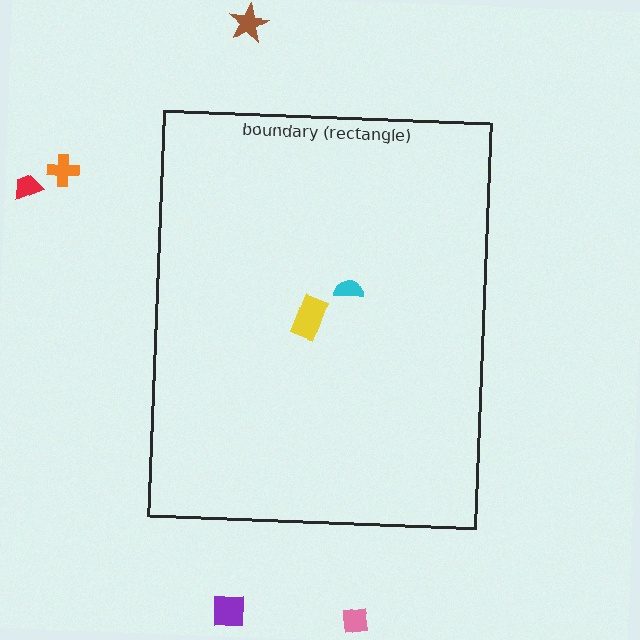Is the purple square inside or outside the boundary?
Outside.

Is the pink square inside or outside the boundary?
Outside.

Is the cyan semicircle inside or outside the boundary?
Inside.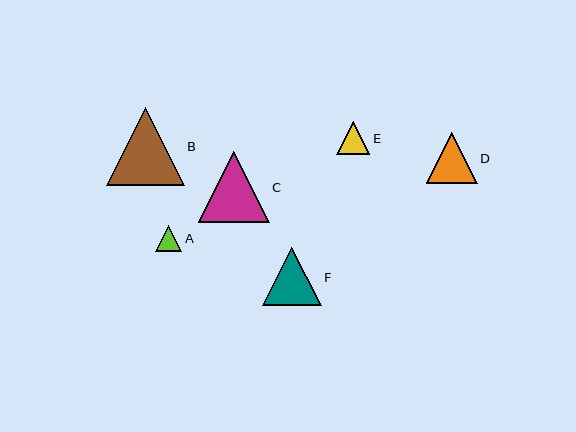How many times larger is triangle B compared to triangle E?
Triangle B is approximately 2.4 times the size of triangle E.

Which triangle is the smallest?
Triangle A is the smallest with a size of approximately 26 pixels.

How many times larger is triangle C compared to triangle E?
Triangle C is approximately 2.1 times the size of triangle E.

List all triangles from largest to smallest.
From largest to smallest: B, C, F, D, E, A.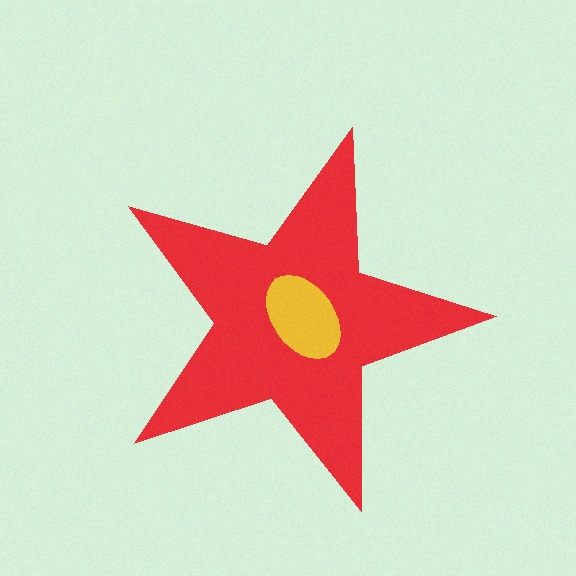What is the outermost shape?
The red star.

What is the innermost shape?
The yellow ellipse.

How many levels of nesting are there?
2.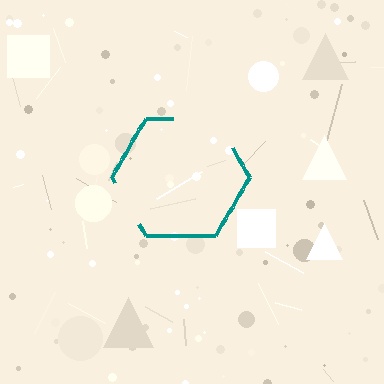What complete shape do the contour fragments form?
The contour fragments form a hexagon.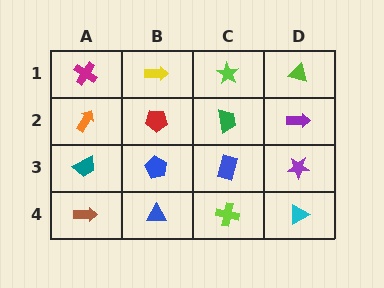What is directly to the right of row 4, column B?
A lime cross.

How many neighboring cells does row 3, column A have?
3.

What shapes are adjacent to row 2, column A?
A magenta cross (row 1, column A), a teal trapezoid (row 3, column A), a red pentagon (row 2, column B).